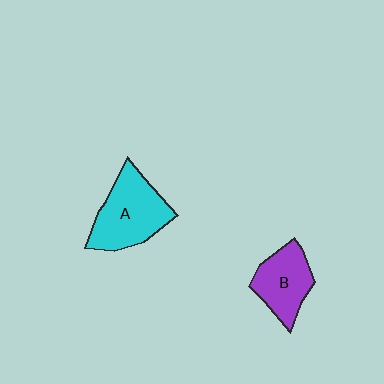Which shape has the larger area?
Shape A (cyan).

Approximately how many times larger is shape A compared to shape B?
Approximately 1.4 times.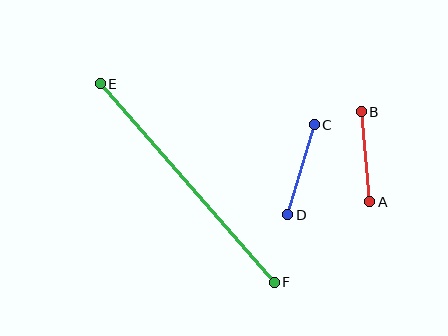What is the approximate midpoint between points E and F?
The midpoint is at approximately (187, 183) pixels.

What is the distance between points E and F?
The distance is approximately 264 pixels.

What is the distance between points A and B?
The distance is approximately 91 pixels.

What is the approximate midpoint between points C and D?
The midpoint is at approximately (301, 170) pixels.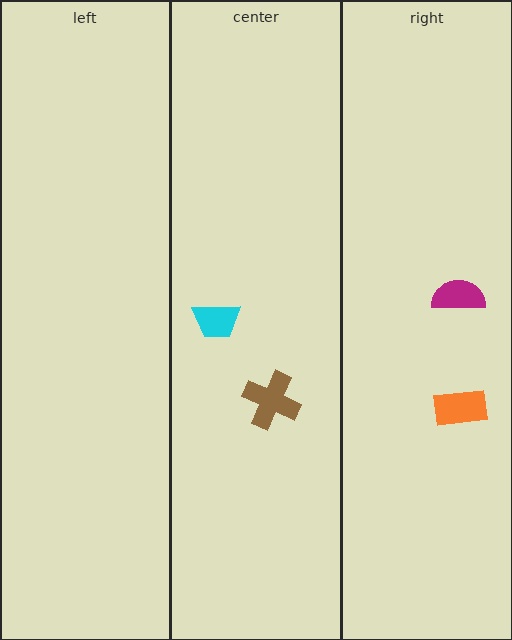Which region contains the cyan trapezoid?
The center region.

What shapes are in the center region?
The cyan trapezoid, the brown cross.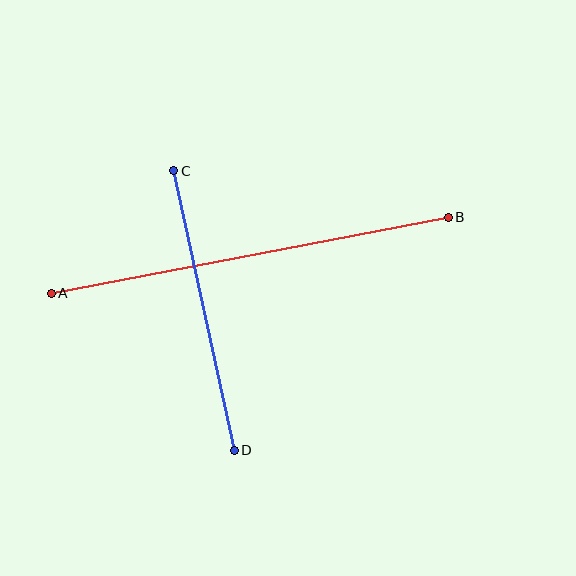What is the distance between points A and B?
The distance is approximately 404 pixels.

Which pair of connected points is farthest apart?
Points A and B are farthest apart.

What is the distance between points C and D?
The distance is approximately 286 pixels.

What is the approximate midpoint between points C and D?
The midpoint is at approximately (204, 310) pixels.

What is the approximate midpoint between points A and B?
The midpoint is at approximately (250, 255) pixels.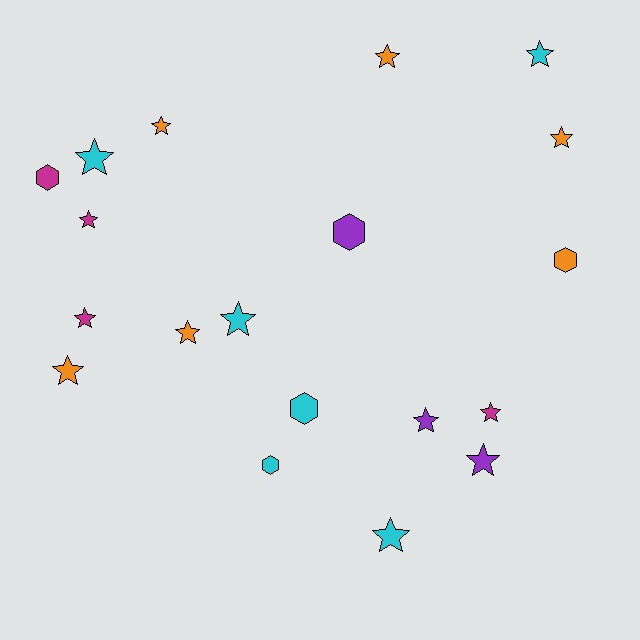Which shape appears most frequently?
Star, with 14 objects.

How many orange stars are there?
There are 5 orange stars.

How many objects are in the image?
There are 19 objects.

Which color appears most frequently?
Orange, with 6 objects.